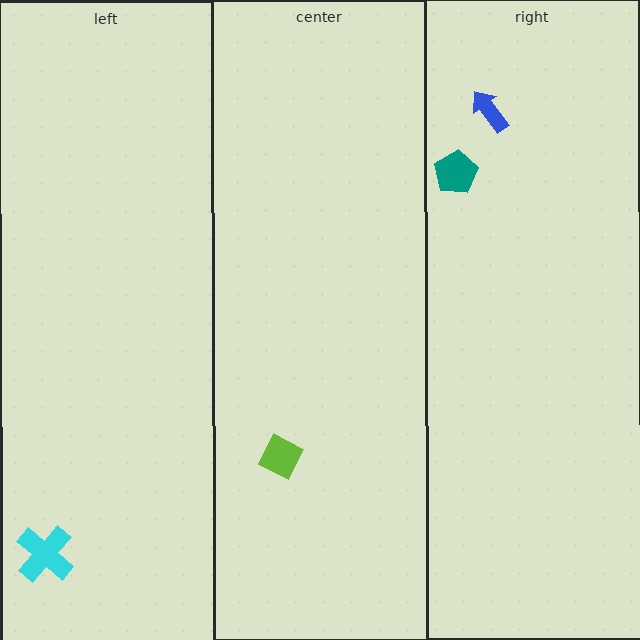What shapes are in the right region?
The teal pentagon, the blue arrow.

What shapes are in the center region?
The lime diamond.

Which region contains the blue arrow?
The right region.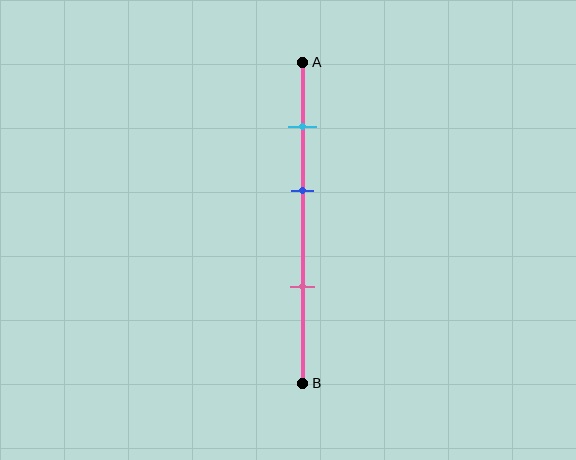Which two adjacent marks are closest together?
The cyan and blue marks are the closest adjacent pair.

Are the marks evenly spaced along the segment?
Yes, the marks are approximately evenly spaced.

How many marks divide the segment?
There are 3 marks dividing the segment.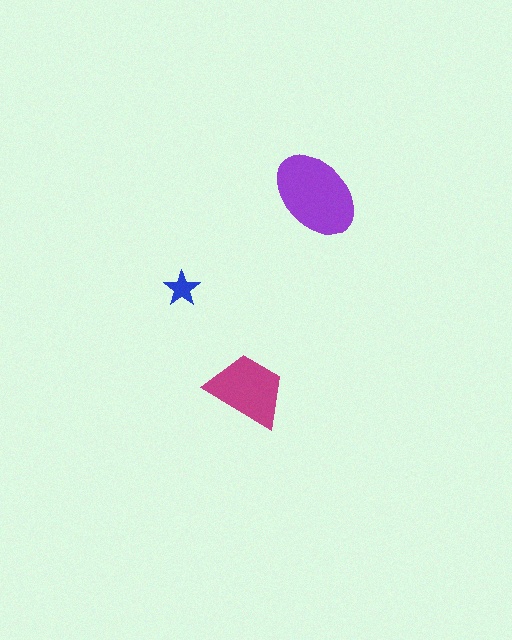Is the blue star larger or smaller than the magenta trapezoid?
Smaller.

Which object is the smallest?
The blue star.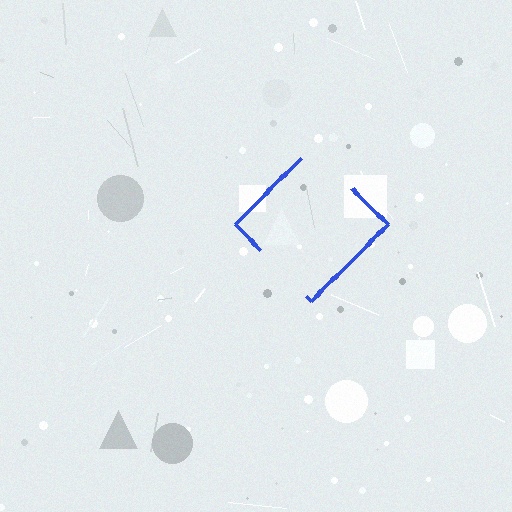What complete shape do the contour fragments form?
The contour fragments form a diamond.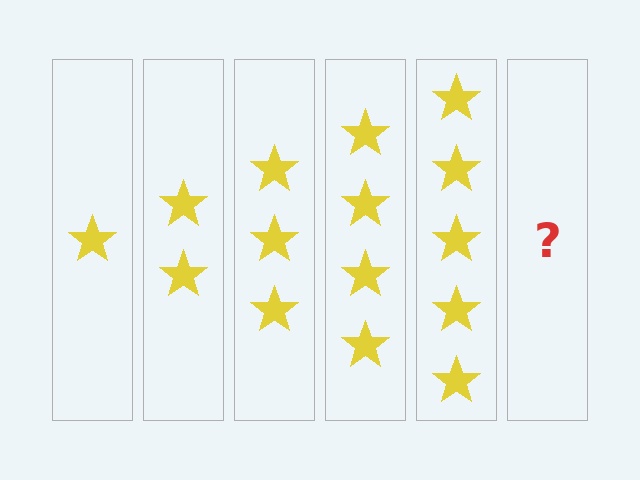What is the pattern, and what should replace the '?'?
The pattern is that each step adds one more star. The '?' should be 6 stars.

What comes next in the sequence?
The next element should be 6 stars.